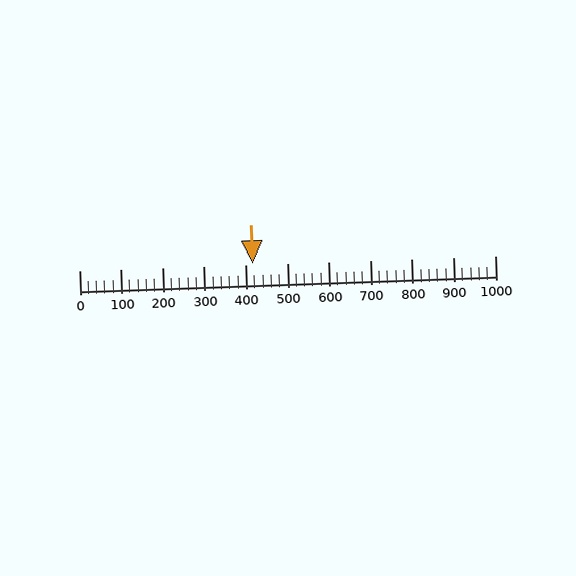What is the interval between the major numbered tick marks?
The major tick marks are spaced 100 units apart.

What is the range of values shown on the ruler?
The ruler shows values from 0 to 1000.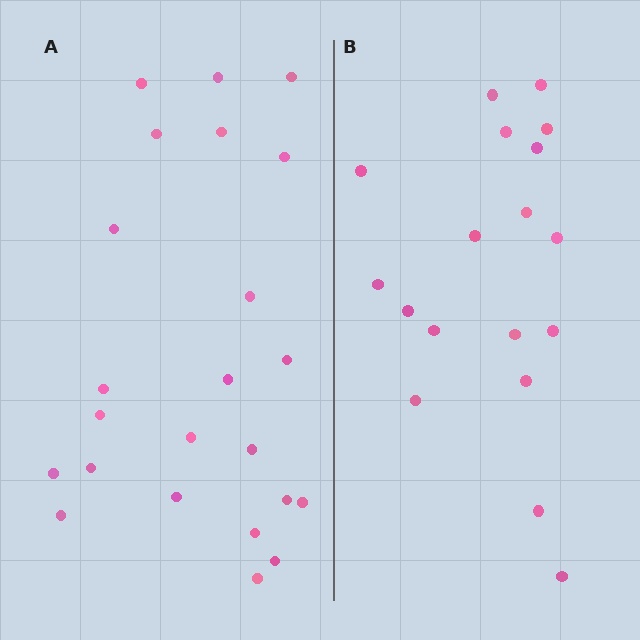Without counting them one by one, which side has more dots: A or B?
Region A (the left region) has more dots.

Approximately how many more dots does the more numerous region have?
Region A has about 5 more dots than region B.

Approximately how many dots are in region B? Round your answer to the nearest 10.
About 20 dots. (The exact count is 18, which rounds to 20.)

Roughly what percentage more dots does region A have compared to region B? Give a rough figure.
About 30% more.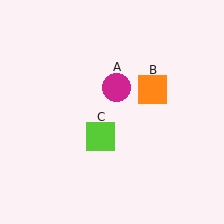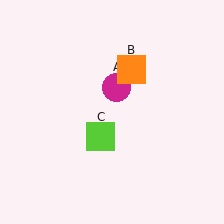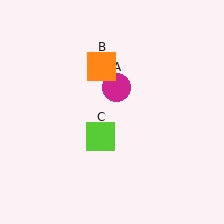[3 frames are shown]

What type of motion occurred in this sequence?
The orange square (object B) rotated counterclockwise around the center of the scene.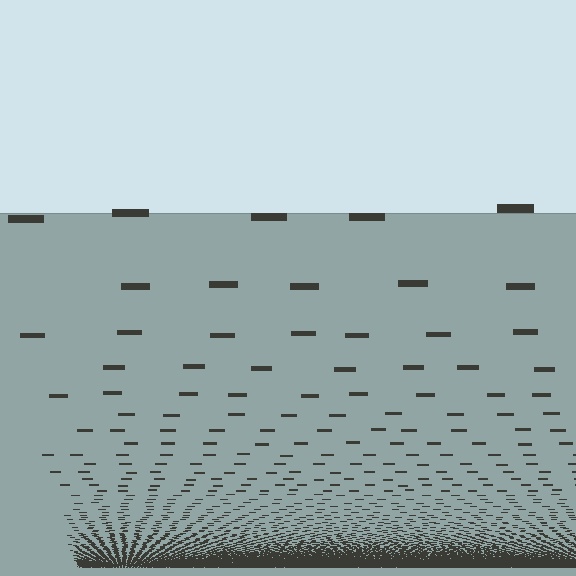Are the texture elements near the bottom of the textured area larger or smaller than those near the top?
Smaller. The gradient is inverted — elements near the bottom are smaller and denser.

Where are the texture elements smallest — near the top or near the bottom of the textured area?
Near the bottom.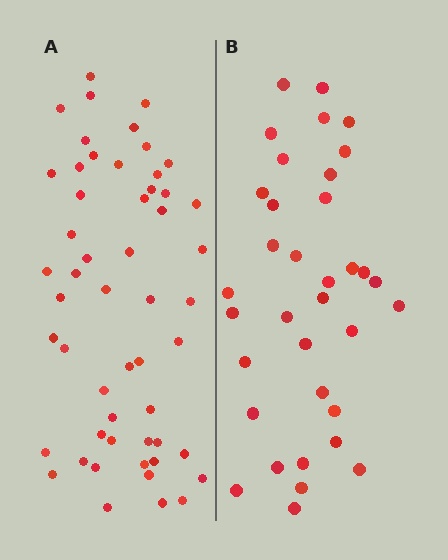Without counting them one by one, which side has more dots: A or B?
Region A (the left region) has more dots.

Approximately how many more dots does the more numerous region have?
Region A has approximately 20 more dots than region B.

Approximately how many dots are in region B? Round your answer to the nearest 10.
About 40 dots. (The exact count is 35, which rounds to 40.)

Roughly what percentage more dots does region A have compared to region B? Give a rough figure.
About 50% more.